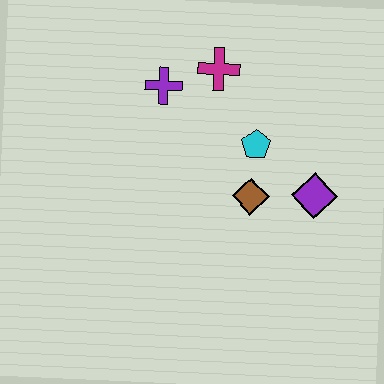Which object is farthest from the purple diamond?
The purple cross is farthest from the purple diamond.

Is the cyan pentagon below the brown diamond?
No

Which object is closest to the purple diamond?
The brown diamond is closest to the purple diamond.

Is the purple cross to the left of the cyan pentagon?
Yes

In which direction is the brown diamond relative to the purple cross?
The brown diamond is below the purple cross.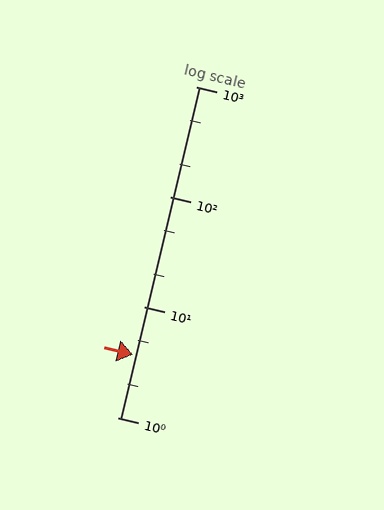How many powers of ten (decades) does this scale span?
The scale spans 3 decades, from 1 to 1000.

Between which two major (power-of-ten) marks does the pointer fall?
The pointer is between 1 and 10.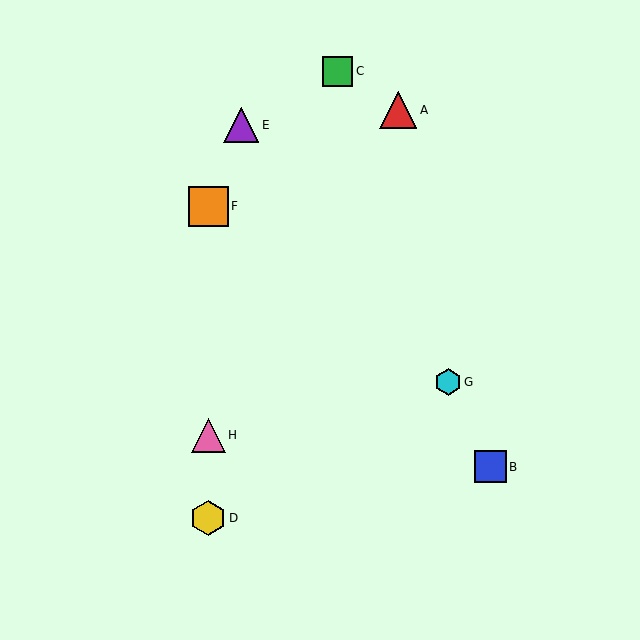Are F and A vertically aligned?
No, F is at x≈208 and A is at x≈398.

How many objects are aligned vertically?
3 objects (D, F, H) are aligned vertically.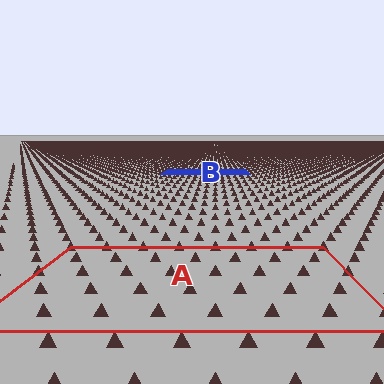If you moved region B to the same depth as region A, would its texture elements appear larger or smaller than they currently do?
They would appear larger. At a closer depth, the same texture elements are projected at a bigger on-screen size.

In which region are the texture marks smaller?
The texture marks are smaller in region B, because it is farther away.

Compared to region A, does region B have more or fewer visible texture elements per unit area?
Region B has more texture elements per unit area — they are packed more densely because it is farther away.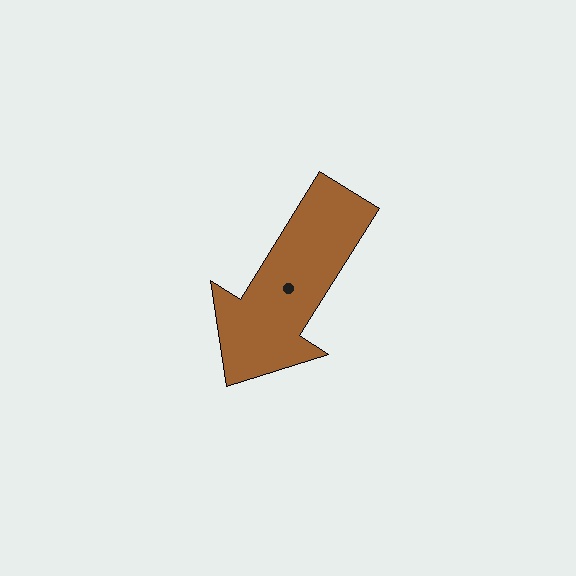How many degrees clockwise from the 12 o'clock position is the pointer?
Approximately 212 degrees.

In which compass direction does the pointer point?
Southwest.